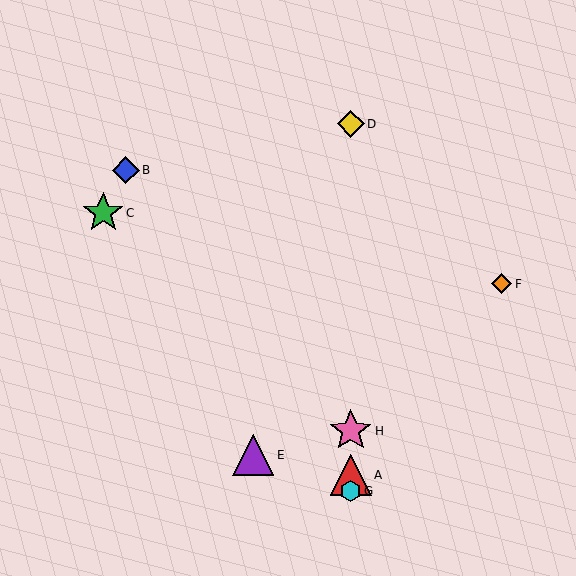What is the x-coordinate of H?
Object H is at x≈351.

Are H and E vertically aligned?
No, H is at x≈351 and E is at x≈253.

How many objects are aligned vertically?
4 objects (A, D, G, H) are aligned vertically.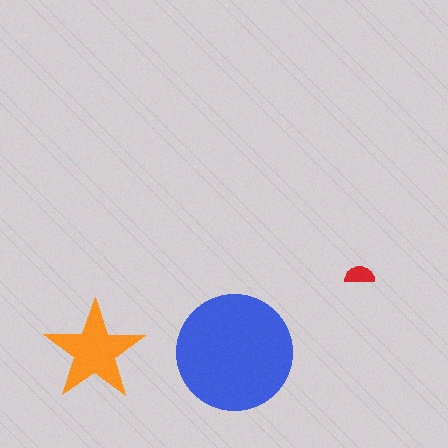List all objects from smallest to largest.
The red semicircle, the orange star, the blue circle.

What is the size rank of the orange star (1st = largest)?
2nd.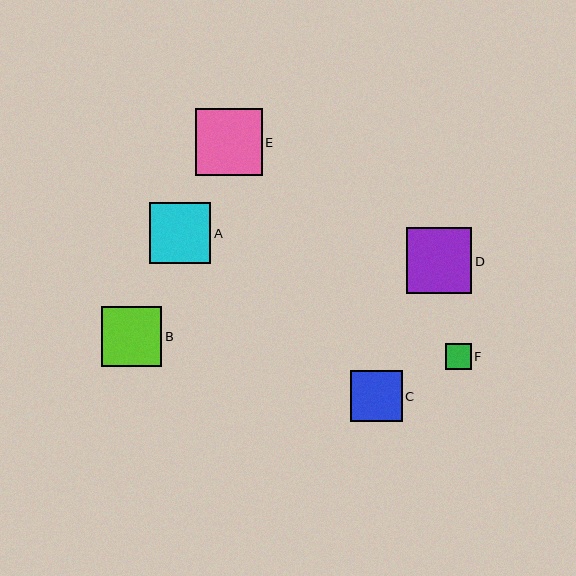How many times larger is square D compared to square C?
Square D is approximately 1.3 times the size of square C.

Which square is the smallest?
Square F is the smallest with a size of approximately 25 pixels.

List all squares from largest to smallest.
From largest to smallest: E, D, A, B, C, F.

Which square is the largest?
Square E is the largest with a size of approximately 67 pixels.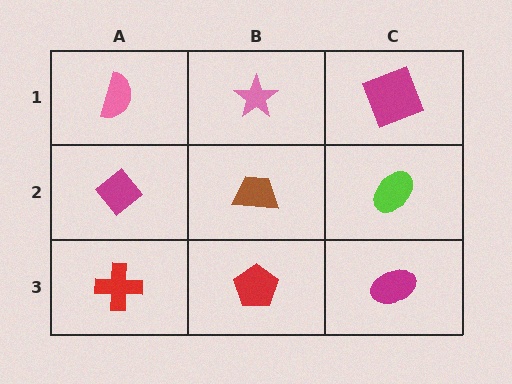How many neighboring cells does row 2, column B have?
4.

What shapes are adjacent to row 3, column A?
A magenta diamond (row 2, column A), a red pentagon (row 3, column B).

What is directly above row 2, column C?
A magenta square.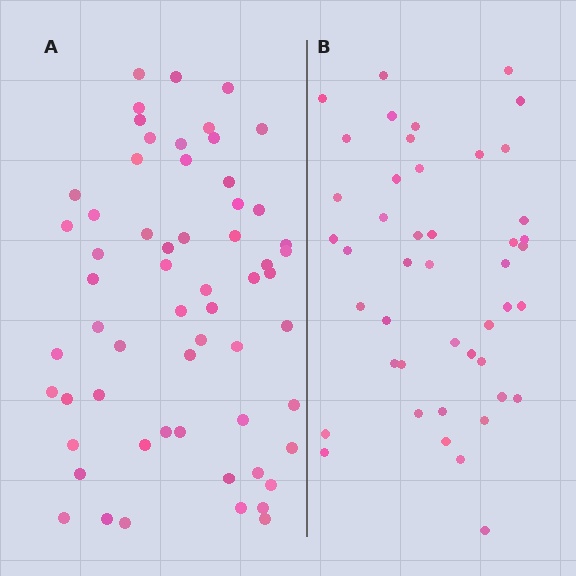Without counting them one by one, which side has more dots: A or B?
Region A (the left region) has more dots.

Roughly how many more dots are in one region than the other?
Region A has approximately 15 more dots than region B.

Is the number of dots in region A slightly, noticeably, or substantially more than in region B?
Region A has noticeably more, but not dramatically so. The ratio is roughly 1.3 to 1.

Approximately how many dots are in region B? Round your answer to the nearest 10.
About 40 dots. (The exact count is 45, which rounds to 40.)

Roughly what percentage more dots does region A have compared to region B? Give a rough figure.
About 35% more.